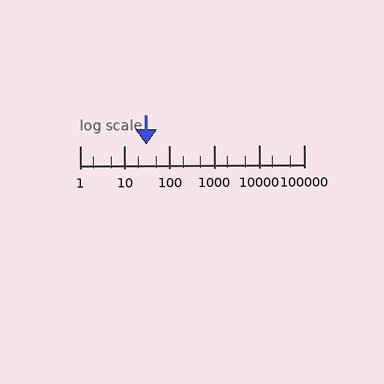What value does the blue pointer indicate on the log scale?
The pointer indicates approximately 31.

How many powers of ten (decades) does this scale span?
The scale spans 5 decades, from 1 to 100000.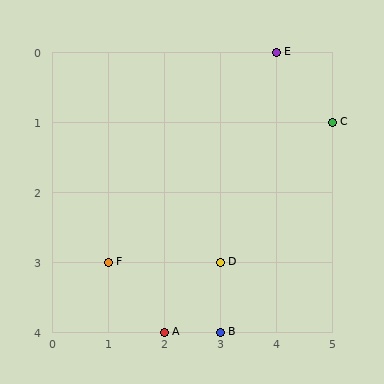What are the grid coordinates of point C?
Point C is at grid coordinates (5, 1).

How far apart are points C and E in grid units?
Points C and E are 1 column and 1 row apart (about 1.4 grid units diagonally).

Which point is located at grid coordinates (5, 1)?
Point C is at (5, 1).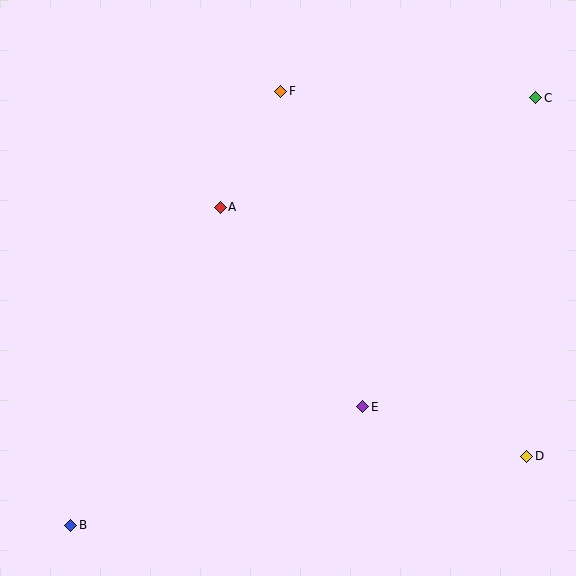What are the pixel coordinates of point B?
Point B is at (71, 525).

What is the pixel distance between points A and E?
The distance between A and E is 245 pixels.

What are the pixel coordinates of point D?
Point D is at (527, 456).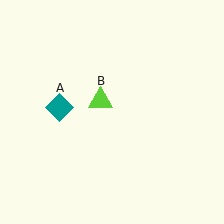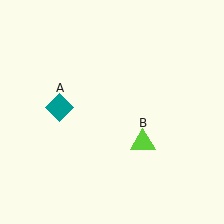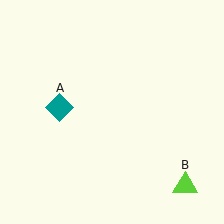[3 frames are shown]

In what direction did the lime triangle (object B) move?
The lime triangle (object B) moved down and to the right.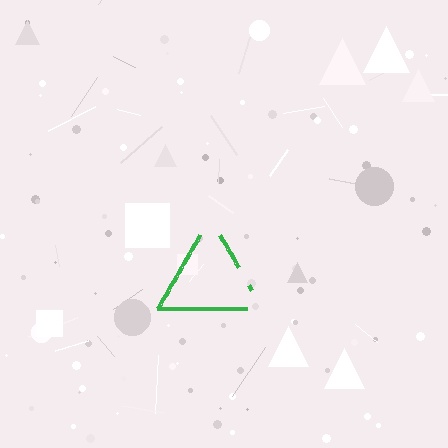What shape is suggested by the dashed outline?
The dashed outline suggests a triangle.